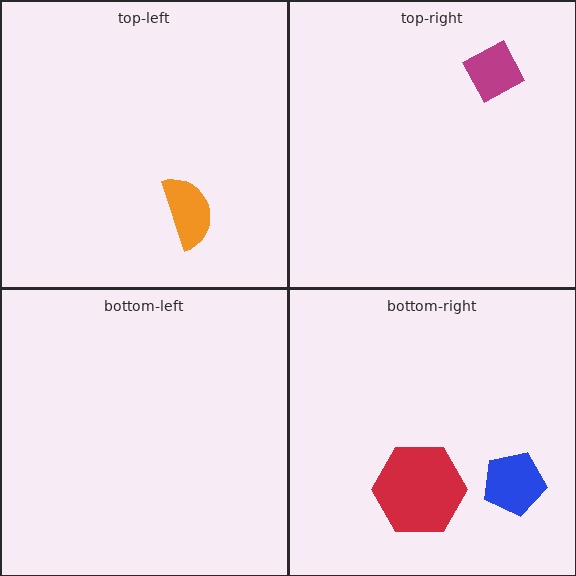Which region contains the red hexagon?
The bottom-right region.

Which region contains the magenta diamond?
The top-right region.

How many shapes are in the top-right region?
1.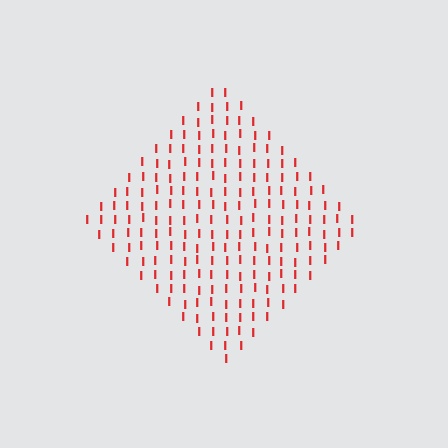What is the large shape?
The large shape is a diamond.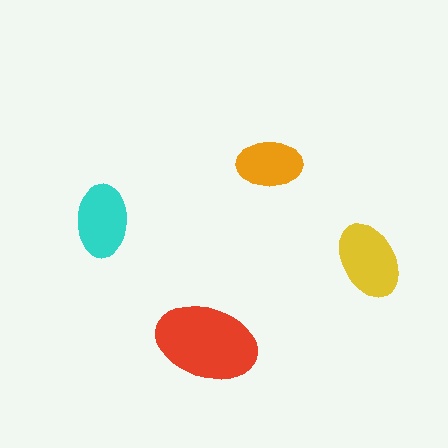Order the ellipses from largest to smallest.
the red one, the yellow one, the cyan one, the orange one.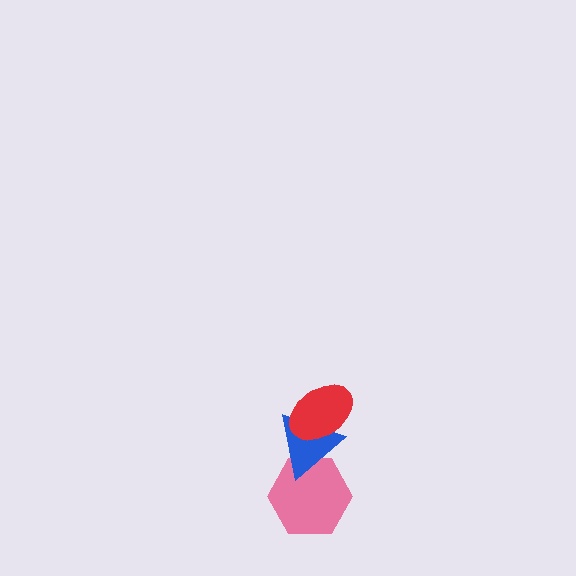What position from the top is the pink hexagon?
The pink hexagon is 3rd from the top.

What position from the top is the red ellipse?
The red ellipse is 1st from the top.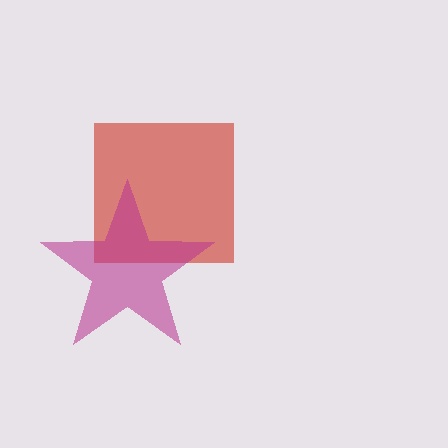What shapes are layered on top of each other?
The layered shapes are: a red square, a magenta star.